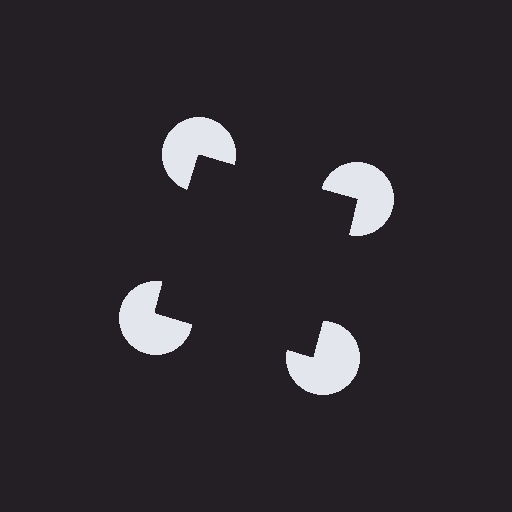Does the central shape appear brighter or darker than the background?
It typically appears slightly darker than the background, even though no actual brightness change is drawn.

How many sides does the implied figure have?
4 sides.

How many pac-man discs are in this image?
There are 4 — one at each vertex of the illusory square.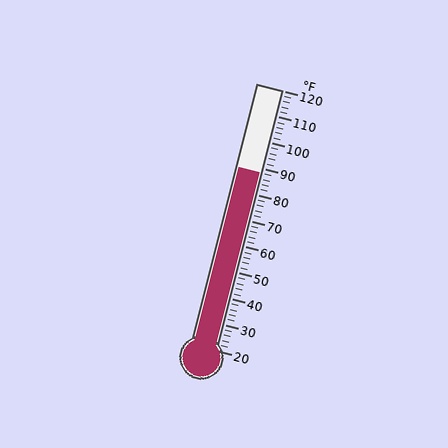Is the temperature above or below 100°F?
The temperature is below 100°F.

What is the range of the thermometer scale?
The thermometer scale ranges from 20°F to 120°F.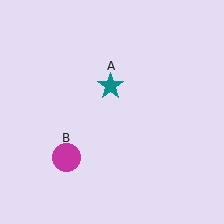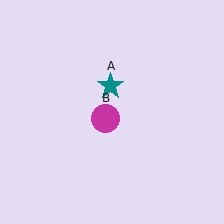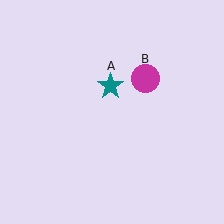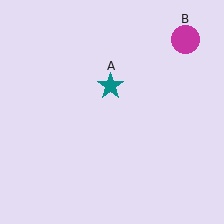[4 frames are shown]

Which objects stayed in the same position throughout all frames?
Teal star (object A) remained stationary.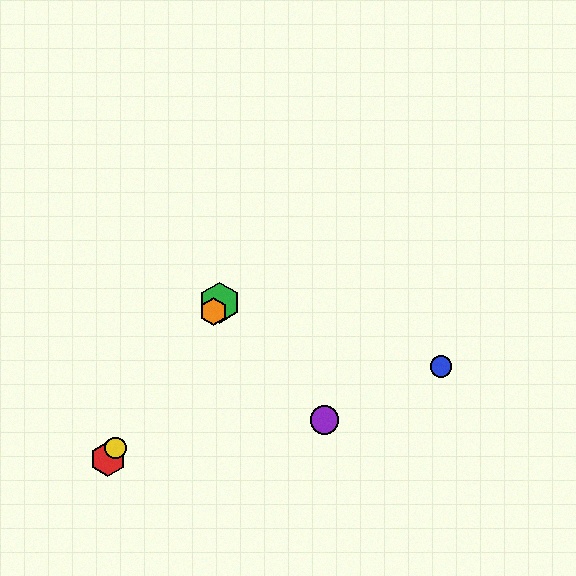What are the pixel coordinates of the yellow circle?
The yellow circle is at (116, 448).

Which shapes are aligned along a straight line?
The red hexagon, the green hexagon, the yellow circle, the orange hexagon are aligned along a straight line.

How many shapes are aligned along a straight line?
4 shapes (the red hexagon, the green hexagon, the yellow circle, the orange hexagon) are aligned along a straight line.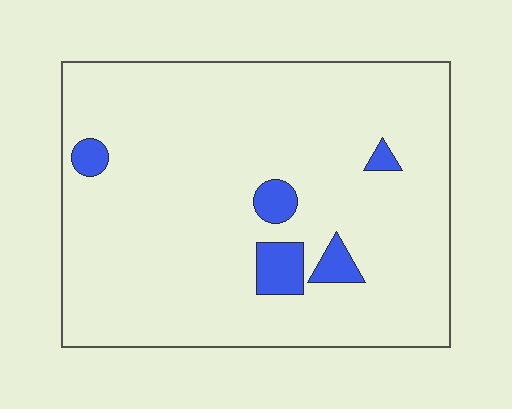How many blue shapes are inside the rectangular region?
5.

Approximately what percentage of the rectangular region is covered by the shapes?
Approximately 5%.